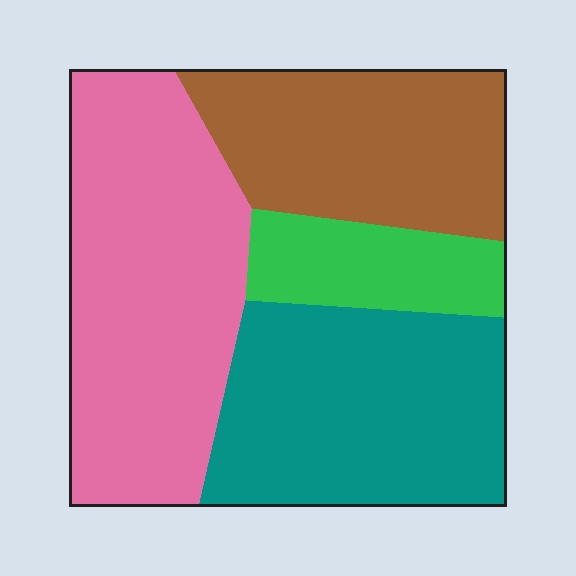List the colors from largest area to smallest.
From largest to smallest: pink, teal, brown, green.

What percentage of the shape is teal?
Teal takes up about one third (1/3) of the shape.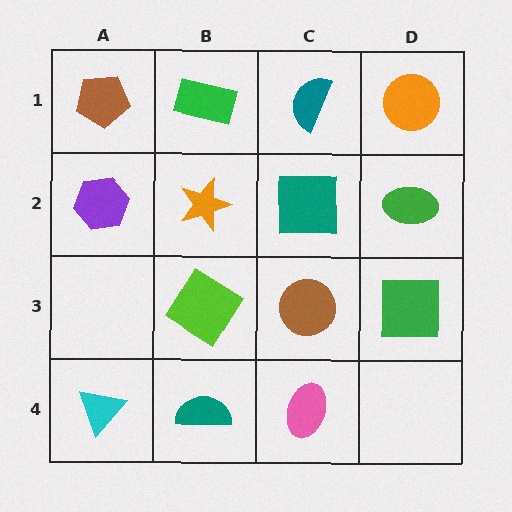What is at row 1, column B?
A green rectangle.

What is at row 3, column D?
A green square.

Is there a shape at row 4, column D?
No, that cell is empty.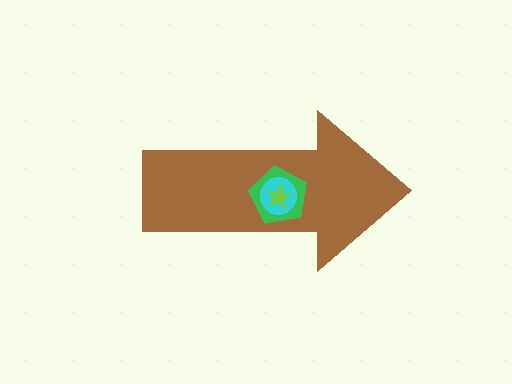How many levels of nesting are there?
4.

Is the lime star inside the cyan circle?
Yes.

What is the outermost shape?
The brown arrow.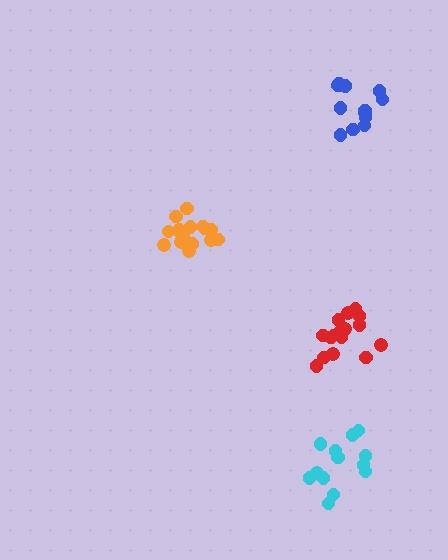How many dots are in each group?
Group 1: 18 dots, Group 2: 13 dots, Group 3: 13 dots, Group 4: 17 dots (61 total).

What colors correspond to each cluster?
The clusters are colored: orange, blue, cyan, red.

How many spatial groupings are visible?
There are 4 spatial groupings.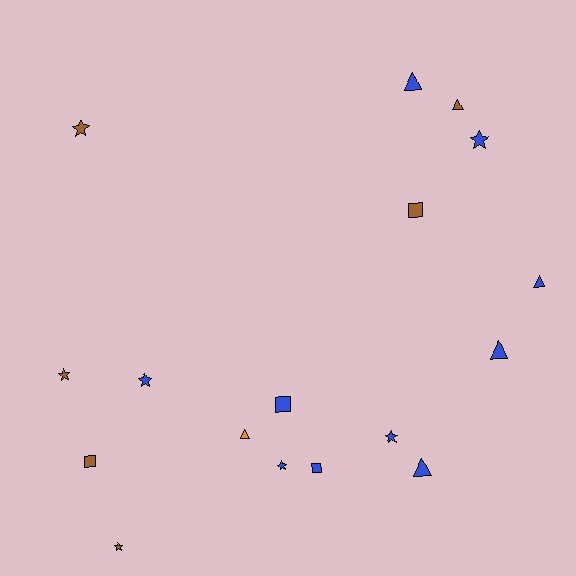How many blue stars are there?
There are 4 blue stars.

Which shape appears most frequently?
Star, with 7 objects.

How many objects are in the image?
There are 17 objects.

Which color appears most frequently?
Blue, with 10 objects.